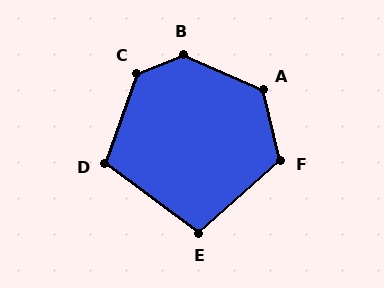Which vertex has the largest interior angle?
B, at approximately 134 degrees.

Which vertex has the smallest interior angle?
E, at approximately 101 degrees.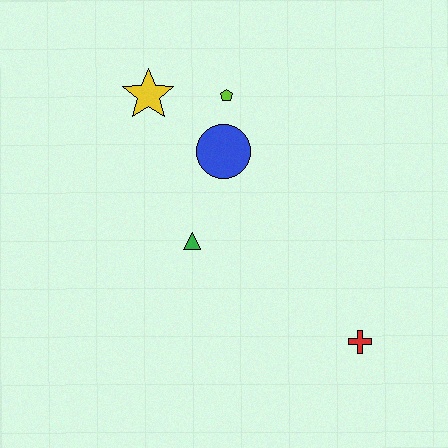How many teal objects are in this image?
There are no teal objects.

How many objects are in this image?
There are 5 objects.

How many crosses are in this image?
There is 1 cross.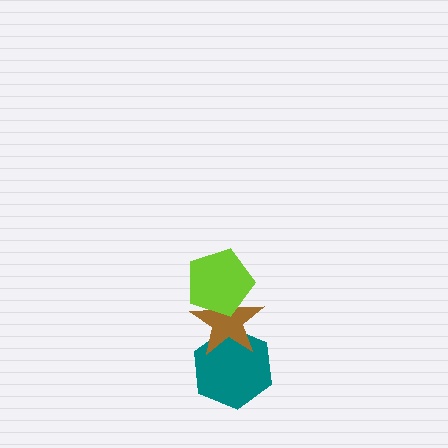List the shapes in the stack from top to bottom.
From top to bottom: the lime pentagon, the brown star, the teal hexagon.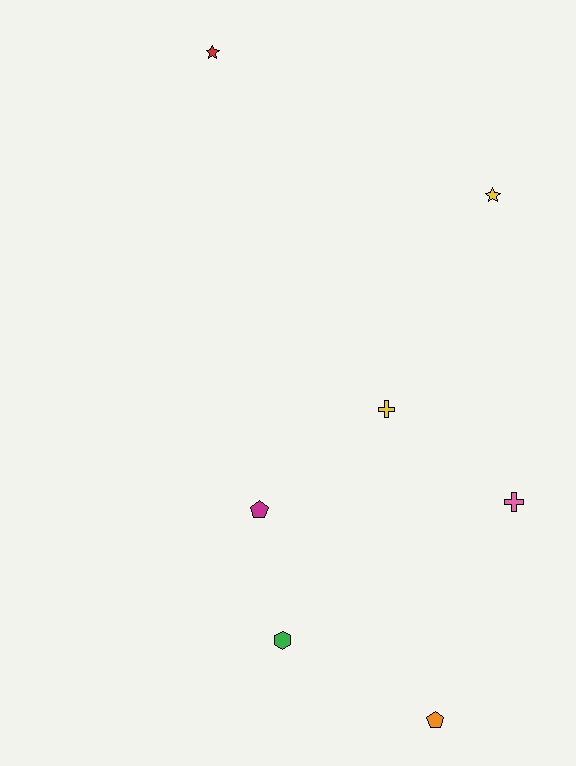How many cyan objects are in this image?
There are no cyan objects.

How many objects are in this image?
There are 7 objects.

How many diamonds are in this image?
There are no diamonds.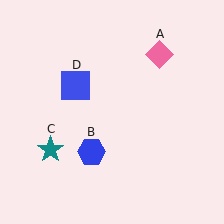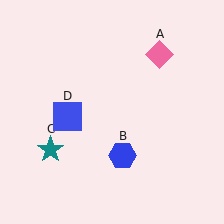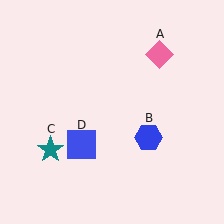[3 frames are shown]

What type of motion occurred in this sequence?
The blue hexagon (object B), blue square (object D) rotated counterclockwise around the center of the scene.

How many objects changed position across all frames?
2 objects changed position: blue hexagon (object B), blue square (object D).